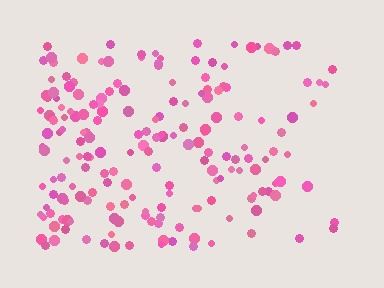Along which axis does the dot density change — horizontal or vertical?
Horizontal.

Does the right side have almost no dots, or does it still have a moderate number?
Still a moderate number, just noticeably fewer than the left.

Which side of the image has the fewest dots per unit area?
The right.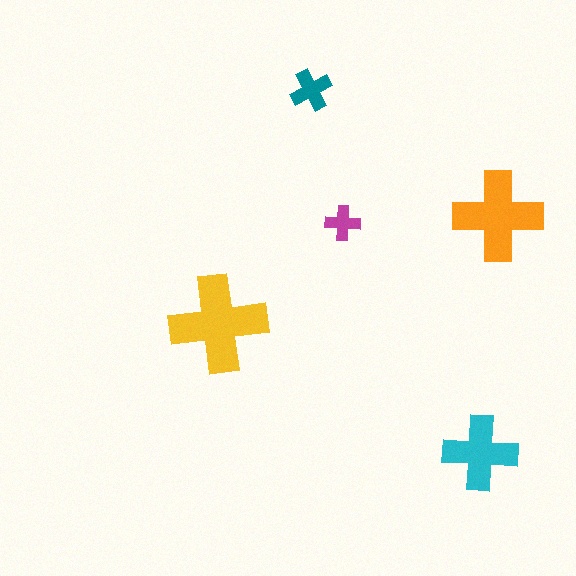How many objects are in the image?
There are 5 objects in the image.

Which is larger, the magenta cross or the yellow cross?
The yellow one.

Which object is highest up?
The teal cross is topmost.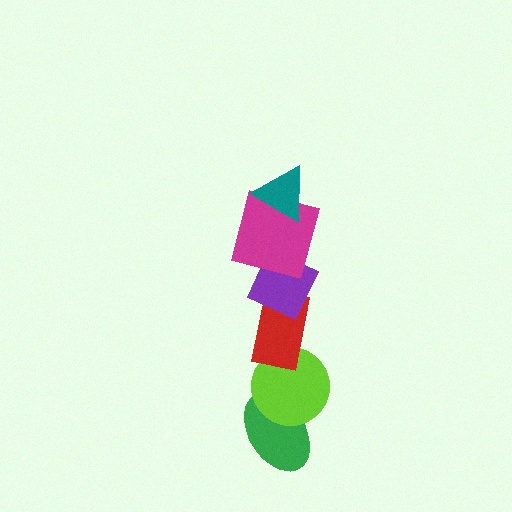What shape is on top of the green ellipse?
The lime circle is on top of the green ellipse.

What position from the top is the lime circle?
The lime circle is 5th from the top.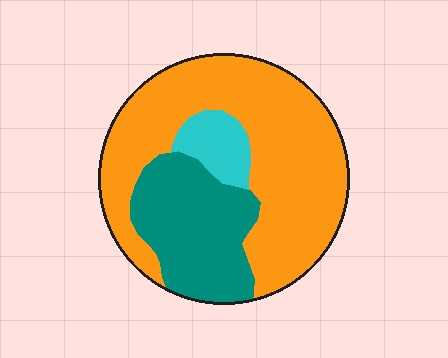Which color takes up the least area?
Cyan, at roughly 10%.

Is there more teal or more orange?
Orange.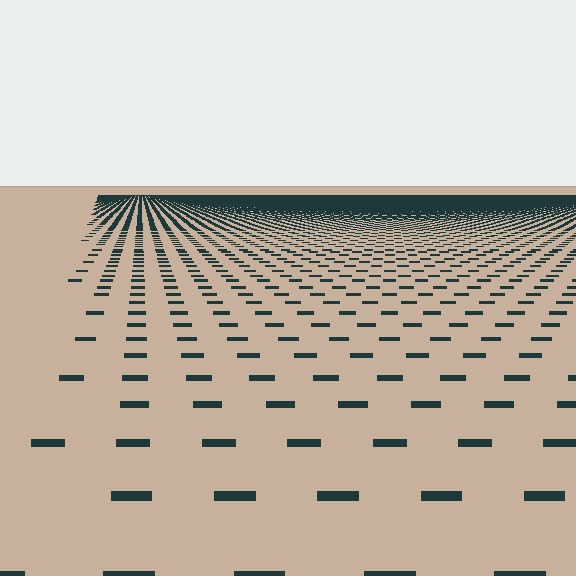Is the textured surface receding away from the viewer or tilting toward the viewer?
The surface is receding away from the viewer. Texture elements get smaller and denser toward the top.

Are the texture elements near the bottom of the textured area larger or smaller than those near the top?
Larger. Near the bottom, elements are closer to the viewer and appear at a bigger on-screen size.